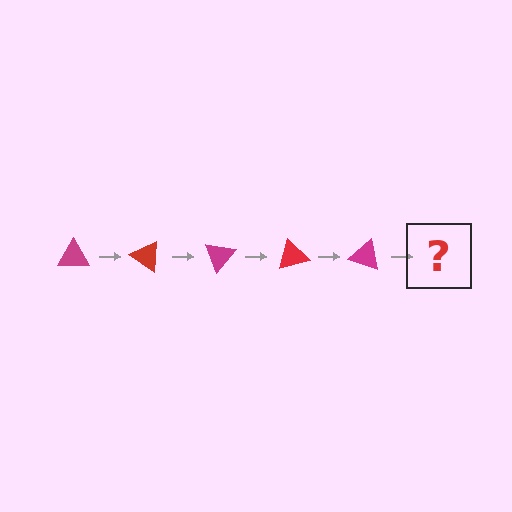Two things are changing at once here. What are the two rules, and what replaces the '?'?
The two rules are that it rotates 35 degrees each step and the color cycles through magenta and red. The '?' should be a red triangle, rotated 175 degrees from the start.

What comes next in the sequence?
The next element should be a red triangle, rotated 175 degrees from the start.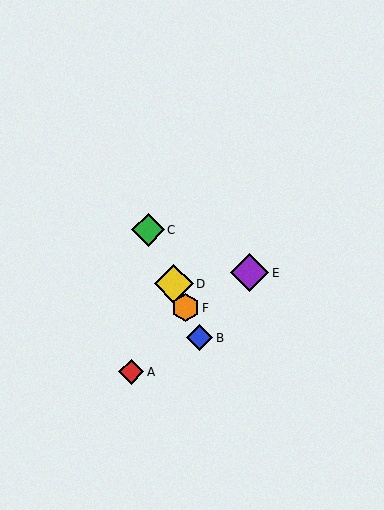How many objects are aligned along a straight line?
4 objects (B, C, D, F) are aligned along a straight line.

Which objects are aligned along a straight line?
Objects B, C, D, F are aligned along a straight line.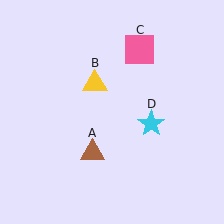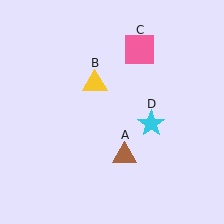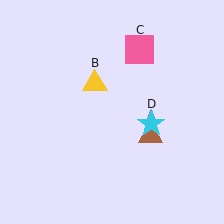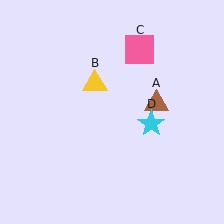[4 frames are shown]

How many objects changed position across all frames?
1 object changed position: brown triangle (object A).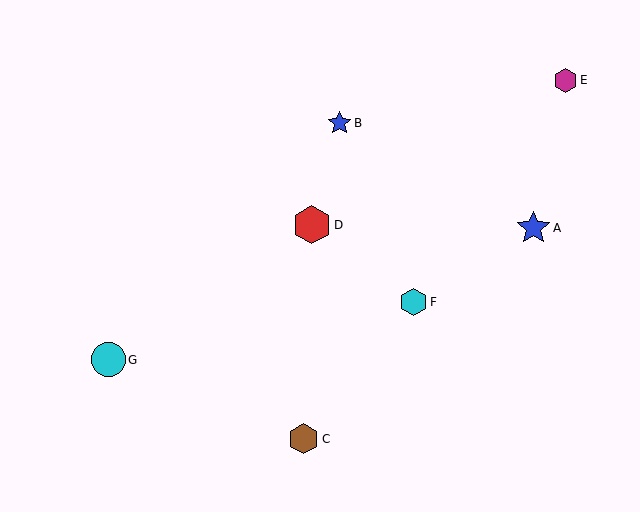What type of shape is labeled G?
Shape G is a cyan circle.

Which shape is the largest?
The red hexagon (labeled D) is the largest.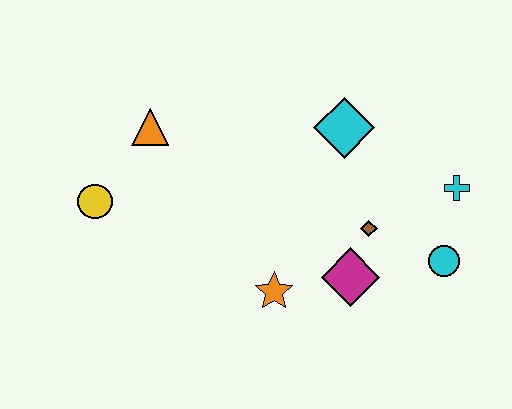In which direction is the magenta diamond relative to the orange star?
The magenta diamond is to the right of the orange star.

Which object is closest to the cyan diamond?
The brown diamond is closest to the cyan diamond.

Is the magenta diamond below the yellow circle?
Yes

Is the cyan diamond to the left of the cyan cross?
Yes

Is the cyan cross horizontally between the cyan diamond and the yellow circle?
No